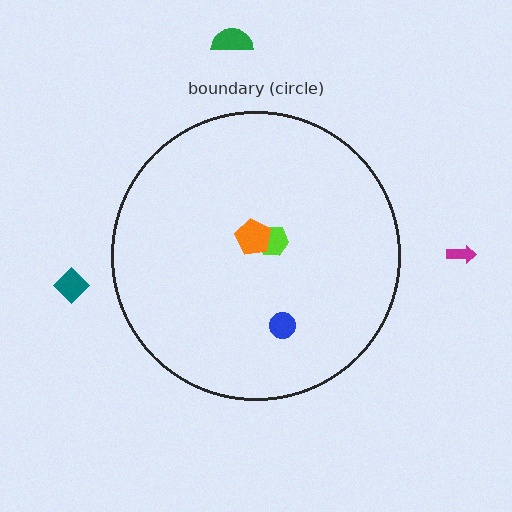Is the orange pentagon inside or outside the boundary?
Inside.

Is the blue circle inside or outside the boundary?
Inside.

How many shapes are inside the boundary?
3 inside, 3 outside.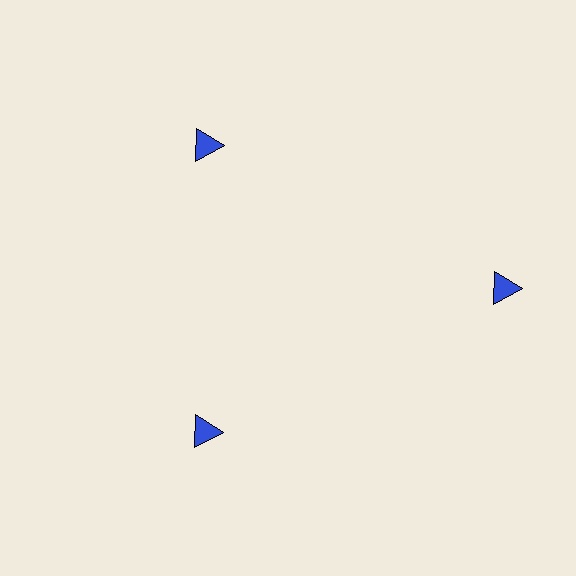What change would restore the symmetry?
The symmetry would be restored by moving it inward, back onto the ring so that all 3 triangles sit at equal angles and equal distance from the center.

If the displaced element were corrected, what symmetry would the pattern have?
It would have 3-fold rotational symmetry — the pattern would map onto itself every 120 degrees.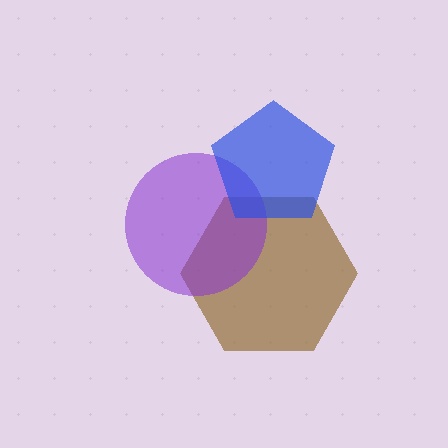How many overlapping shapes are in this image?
There are 3 overlapping shapes in the image.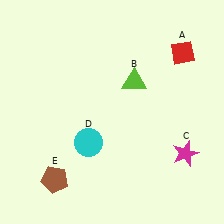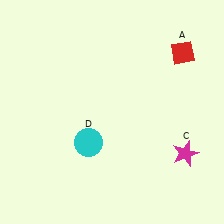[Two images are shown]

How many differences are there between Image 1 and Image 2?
There are 2 differences between the two images.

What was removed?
The lime triangle (B), the brown pentagon (E) were removed in Image 2.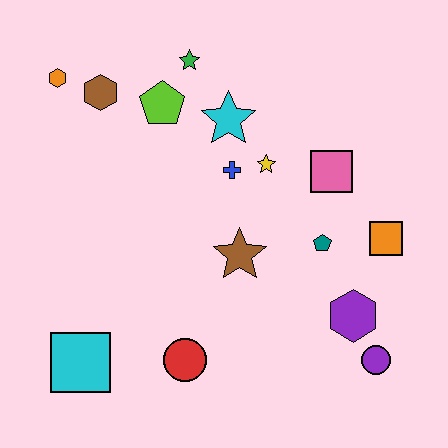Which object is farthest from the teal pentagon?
The orange hexagon is farthest from the teal pentagon.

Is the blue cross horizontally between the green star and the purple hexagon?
Yes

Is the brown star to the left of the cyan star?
No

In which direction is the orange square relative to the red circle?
The orange square is to the right of the red circle.